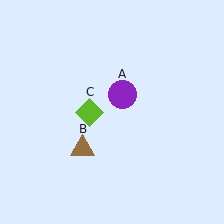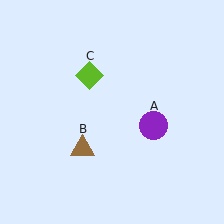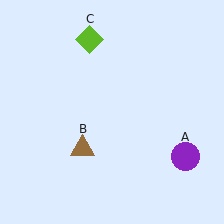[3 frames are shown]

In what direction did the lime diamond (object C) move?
The lime diamond (object C) moved up.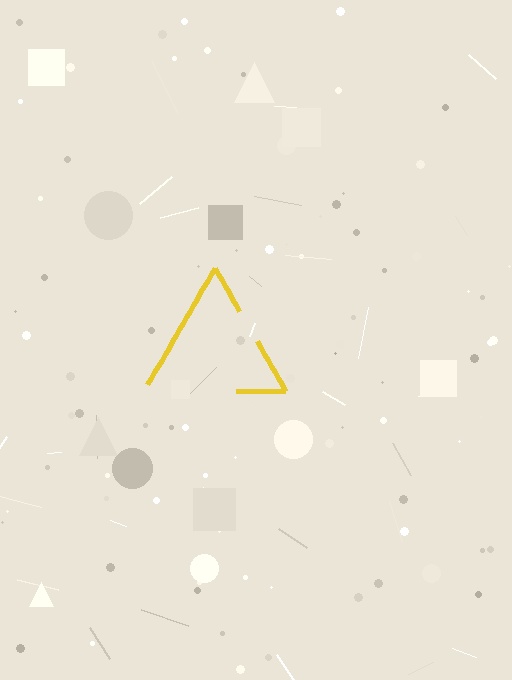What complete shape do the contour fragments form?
The contour fragments form a triangle.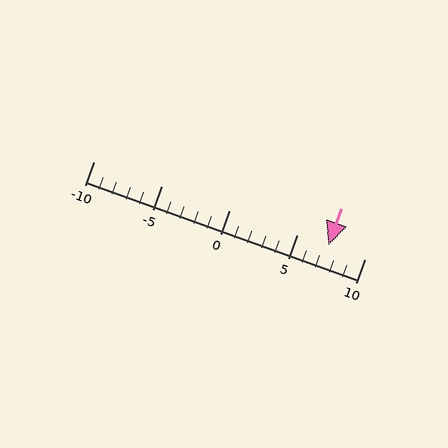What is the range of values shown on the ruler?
The ruler shows values from -10 to 10.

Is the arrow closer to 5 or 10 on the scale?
The arrow is closer to 5.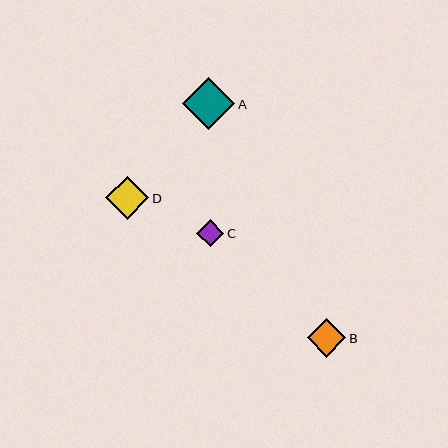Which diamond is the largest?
Diamond A is the largest with a size of approximately 52 pixels.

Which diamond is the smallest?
Diamond C is the smallest with a size of approximately 28 pixels.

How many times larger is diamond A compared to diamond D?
Diamond A is approximately 1.2 times the size of diamond D.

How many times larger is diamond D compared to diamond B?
Diamond D is approximately 1.1 times the size of diamond B.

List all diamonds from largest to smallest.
From largest to smallest: A, D, B, C.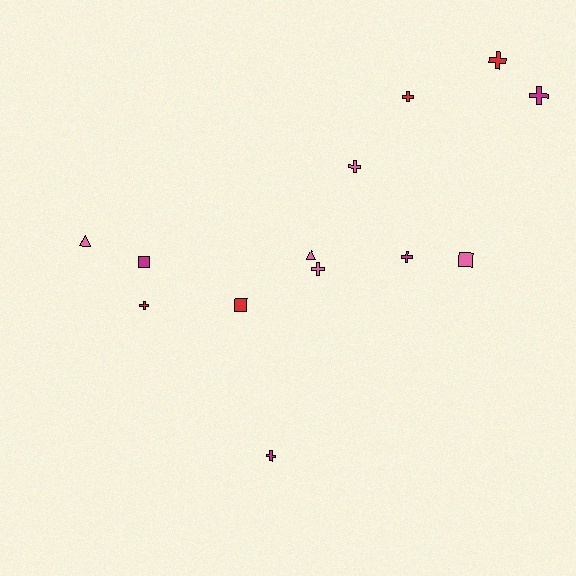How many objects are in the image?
There are 13 objects.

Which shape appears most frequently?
Cross, with 8 objects.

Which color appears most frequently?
Pink, with 5 objects.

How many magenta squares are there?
There is 1 magenta square.